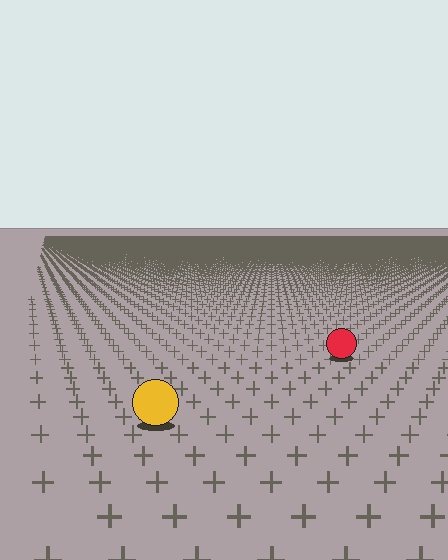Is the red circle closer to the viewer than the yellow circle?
No. The yellow circle is closer — you can tell from the texture gradient: the ground texture is coarser near it.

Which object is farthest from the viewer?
The red circle is farthest from the viewer. It appears smaller and the ground texture around it is denser.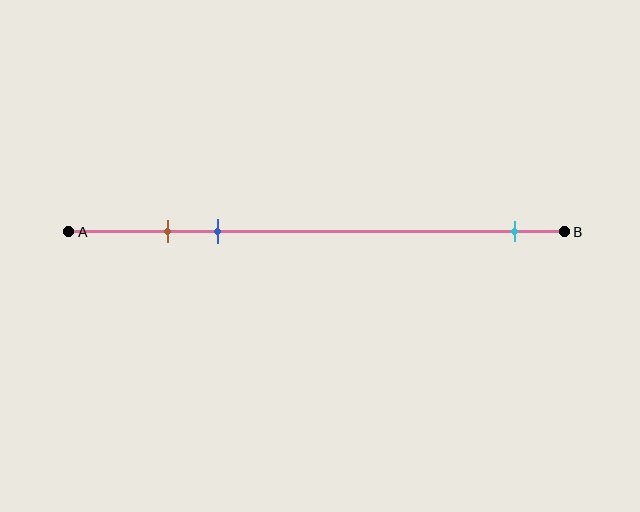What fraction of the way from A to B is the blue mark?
The blue mark is approximately 30% (0.3) of the way from A to B.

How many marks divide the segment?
There are 3 marks dividing the segment.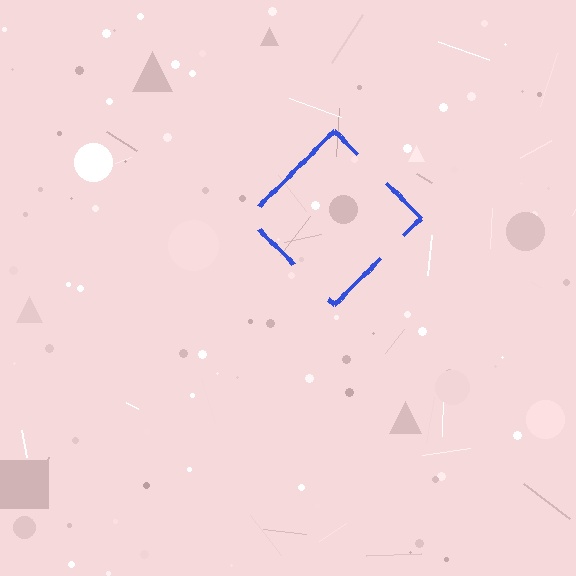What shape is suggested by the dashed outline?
The dashed outline suggests a diamond.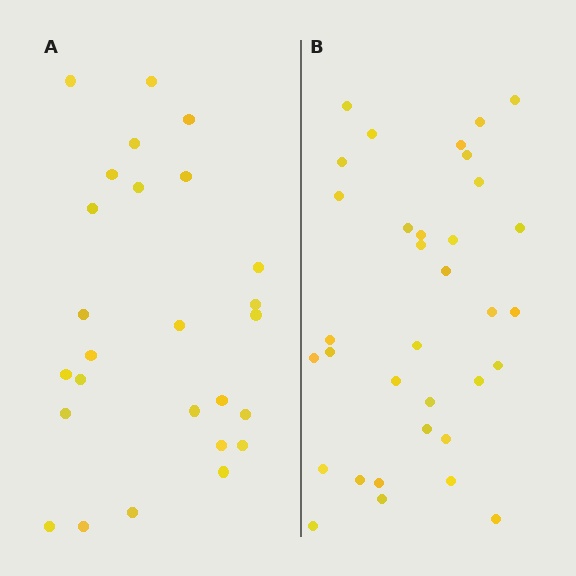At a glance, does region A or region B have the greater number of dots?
Region B (the right region) has more dots.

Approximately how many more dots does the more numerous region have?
Region B has roughly 8 or so more dots than region A.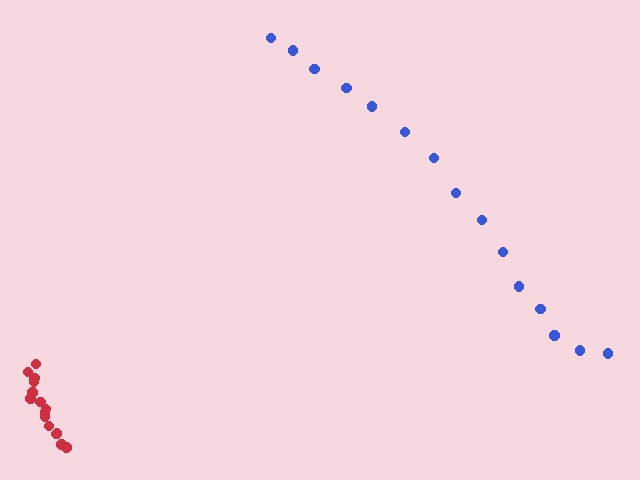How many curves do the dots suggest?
There are 2 distinct paths.